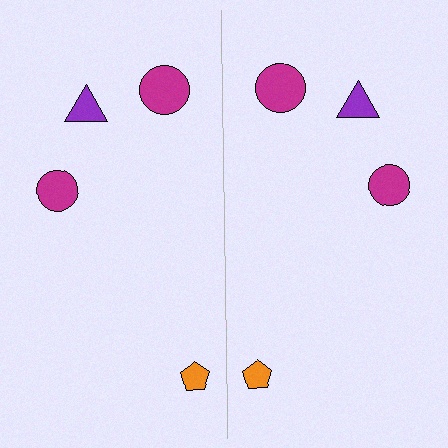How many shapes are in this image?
There are 8 shapes in this image.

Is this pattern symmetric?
Yes, this pattern has bilateral (reflection) symmetry.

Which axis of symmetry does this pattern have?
The pattern has a vertical axis of symmetry running through the center of the image.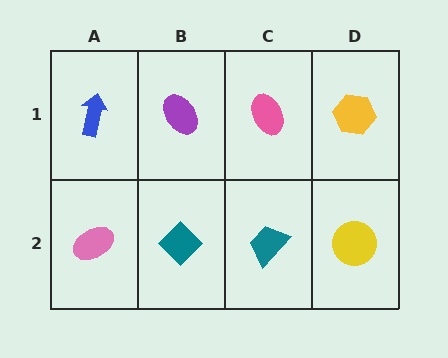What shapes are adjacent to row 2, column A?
A blue arrow (row 1, column A), a teal diamond (row 2, column B).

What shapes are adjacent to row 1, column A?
A pink ellipse (row 2, column A), a purple ellipse (row 1, column B).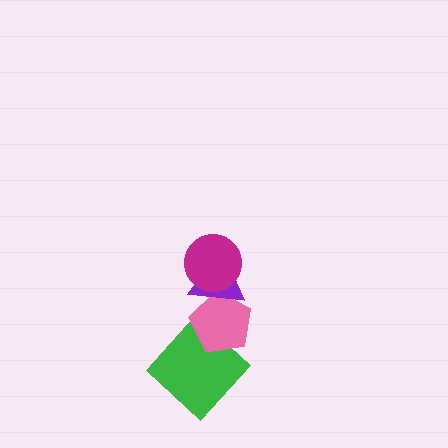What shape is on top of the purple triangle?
The magenta circle is on top of the purple triangle.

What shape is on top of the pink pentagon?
The purple triangle is on top of the pink pentagon.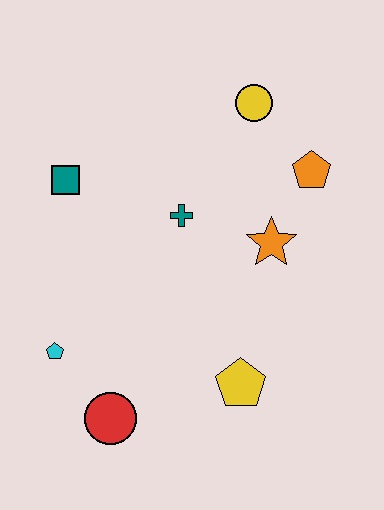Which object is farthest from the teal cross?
The red circle is farthest from the teal cross.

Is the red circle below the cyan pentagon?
Yes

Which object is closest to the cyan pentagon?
The red circle is closest to the cyan pentagon.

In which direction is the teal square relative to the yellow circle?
The teal square is to the left of the yellow circle.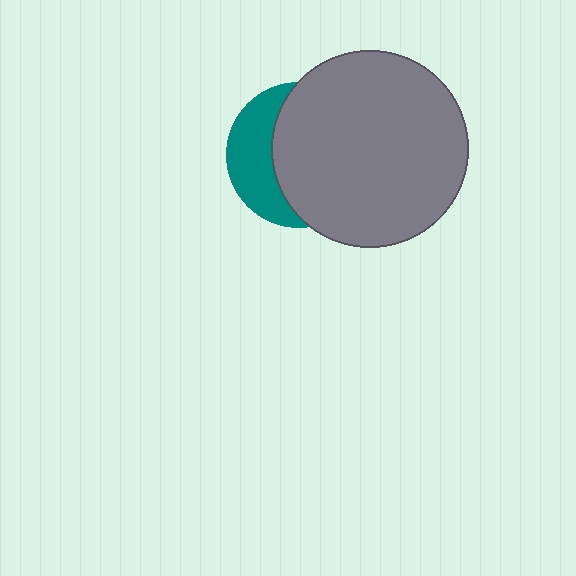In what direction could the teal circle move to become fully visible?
The teal circle could move left. That would shift it out from behind the gray circle entirely.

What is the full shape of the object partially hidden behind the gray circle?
The partially hidden object is a teal circle.